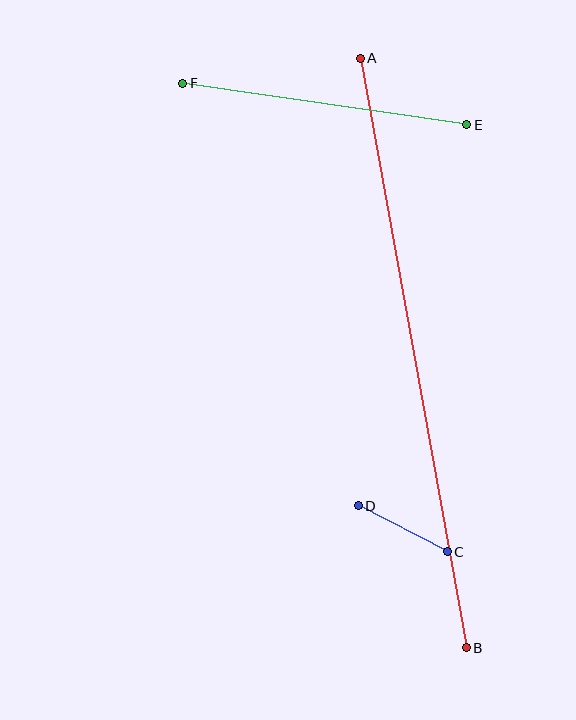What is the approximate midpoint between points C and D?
The midpoint is at approximately (403, 529) pixels.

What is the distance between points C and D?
The distance is approximately 100 pixels.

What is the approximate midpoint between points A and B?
The midpoint is at approximately (413, 353) pixels.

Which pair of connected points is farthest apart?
Points A and B are farthest apart.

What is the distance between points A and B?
The distance is approximately 599 pixels.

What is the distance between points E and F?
The distance is approximately 287 pixels.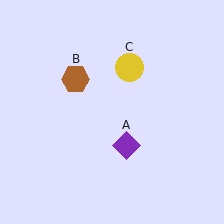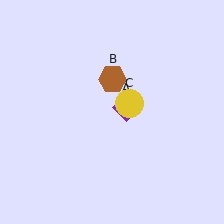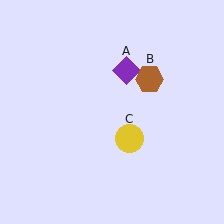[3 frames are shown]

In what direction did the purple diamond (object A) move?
The purple diamond (object A) moved up.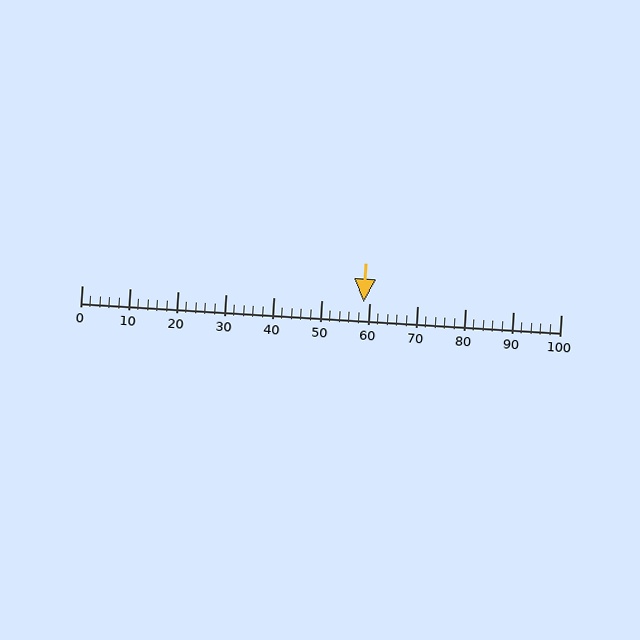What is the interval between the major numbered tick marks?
The major tick marks are spaced 10 units apart.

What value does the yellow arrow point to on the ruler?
The yellow arrow points to approximately 59.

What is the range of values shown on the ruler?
The ruler shows values from 0 to 100.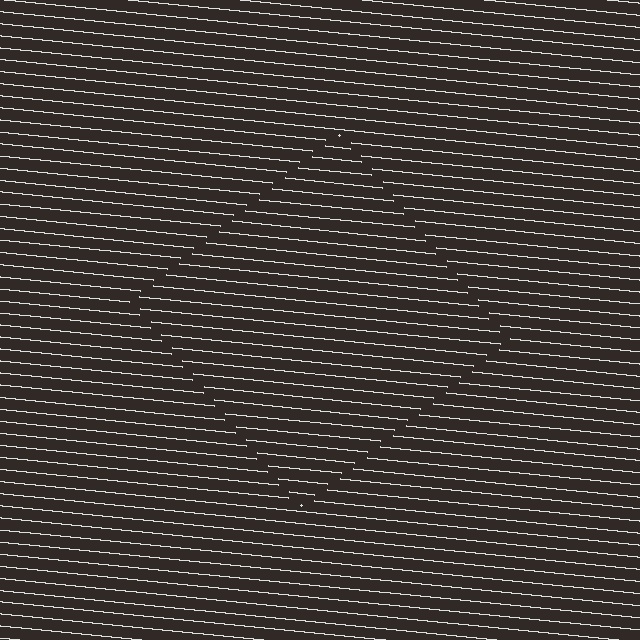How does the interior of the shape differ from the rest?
The interior of the shape contains the same grating, shifted by half a period — the contour is defined by the phase discontinuity where line-ends from the inner and outer gratings abut.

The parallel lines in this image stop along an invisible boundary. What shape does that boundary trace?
An illusory square. The interior of the shape contains the same grating, shifted by half a period — the contour is defined by the phase discontinuity where line-ends from the inner and outer gratings abut.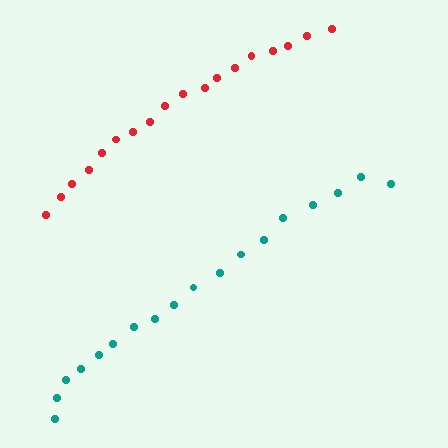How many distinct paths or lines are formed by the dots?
There are 2 distinct paths.